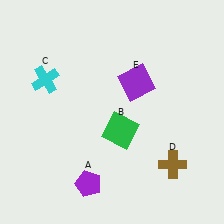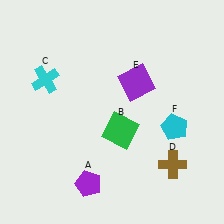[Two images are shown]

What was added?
A cyan pentagon (F) was added in Image 2.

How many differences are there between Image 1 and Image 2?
There is 1 difference between the two images.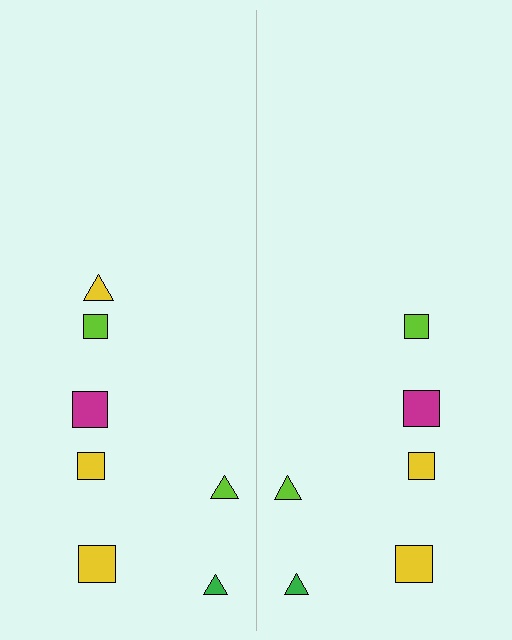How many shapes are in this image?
There are 13 shapes in this image.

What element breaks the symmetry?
A yellow triangle is missing from the right side.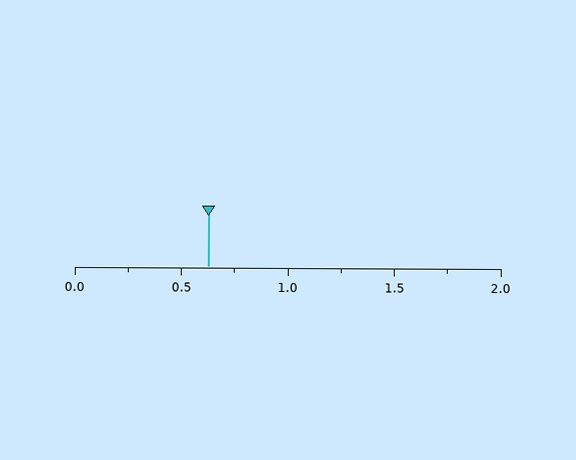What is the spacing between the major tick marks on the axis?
The major ticks are spaced 0.5 apart.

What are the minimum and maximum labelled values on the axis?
The axis runs from 0.0 to 2.0.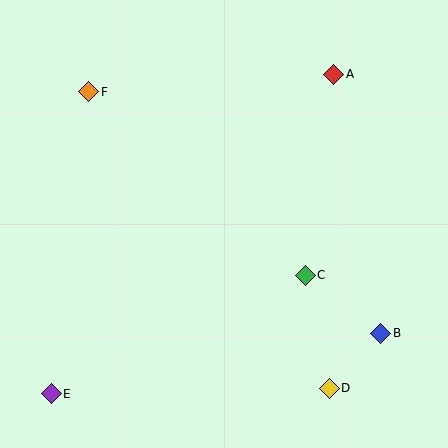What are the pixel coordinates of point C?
Point C is at (305, 275).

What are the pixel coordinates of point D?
Point D is at (329, 388).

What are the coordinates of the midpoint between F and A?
The midpoint between F and A is at (211, 83).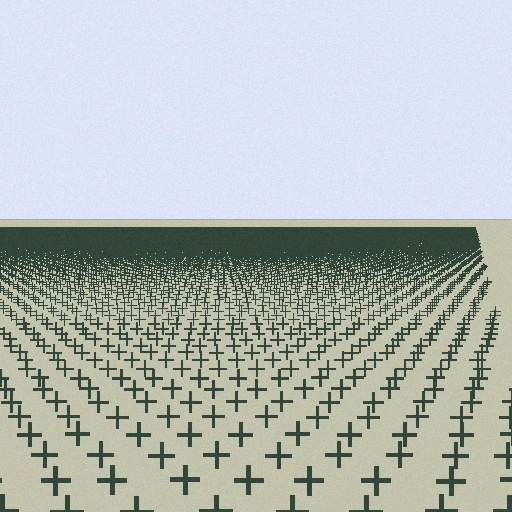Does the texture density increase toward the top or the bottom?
Density increases toward the top.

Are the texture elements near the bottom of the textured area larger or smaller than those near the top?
Larger. Near the bottom, elements are closer to the viewer and appear at a bigger on-screen size.